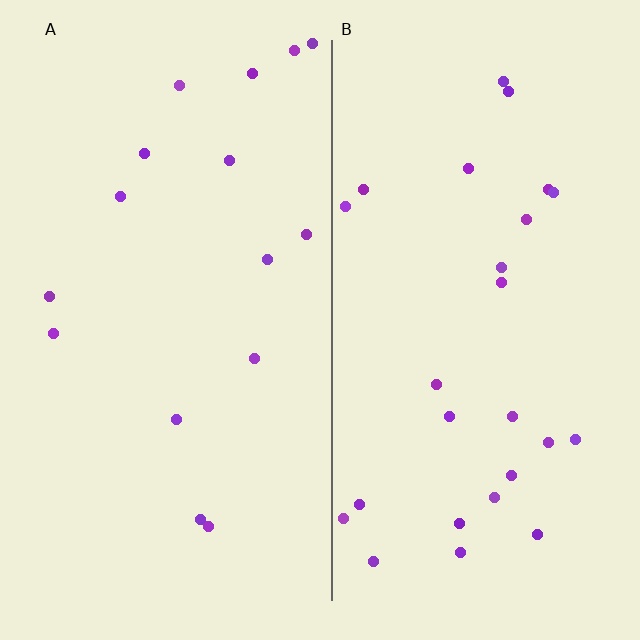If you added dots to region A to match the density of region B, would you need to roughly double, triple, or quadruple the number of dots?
Approximately double.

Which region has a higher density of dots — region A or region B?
B (the right).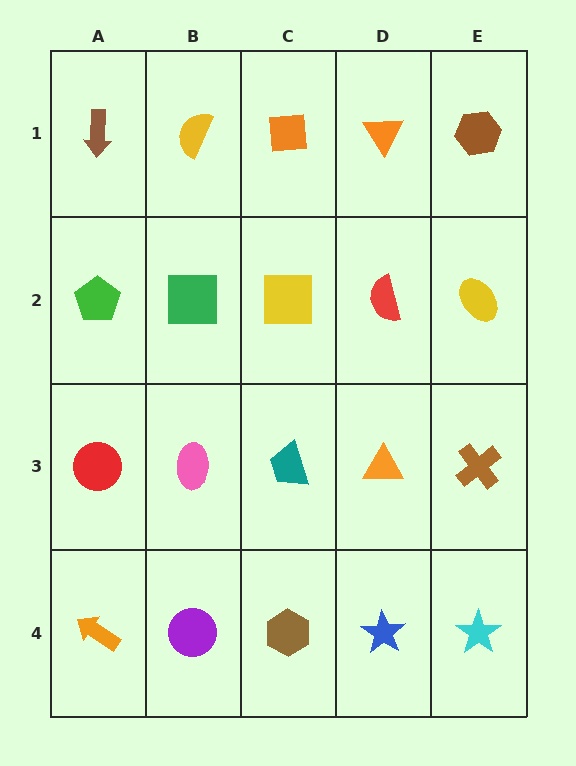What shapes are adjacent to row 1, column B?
A green square (row 2, column B), a brown arrow (row 1, column A), an orange square (row 1, column C).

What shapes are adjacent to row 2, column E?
A brown hexagon (row 1, column E), a brown cross (row 3, column E), a red semicircle (row 2, column D).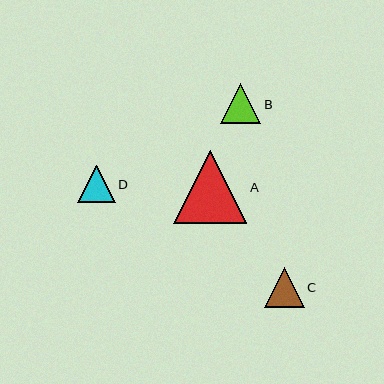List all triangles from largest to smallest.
From largest to smallest: A, B, C, D.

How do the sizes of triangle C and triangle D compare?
Triangle C and triangle D are approximately the same size.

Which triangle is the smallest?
Triangle D is the smallest with a size of approximately 37 pixels.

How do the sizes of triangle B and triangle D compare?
Triangle B and triangle D are approximately the same size.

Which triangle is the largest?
Triangle A is the largest with a size of approximately 73 pixels.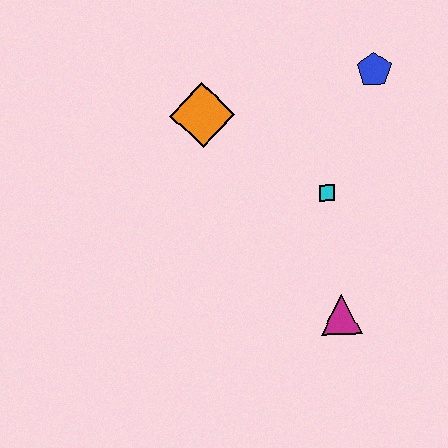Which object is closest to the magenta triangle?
The cyan square is closest to the magenta triangle.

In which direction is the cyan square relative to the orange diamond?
The cyan square is to the right of the orange diamond.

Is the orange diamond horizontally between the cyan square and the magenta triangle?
No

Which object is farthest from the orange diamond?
The magenta triangle is farthest from the orange diamond.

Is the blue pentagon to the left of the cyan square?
No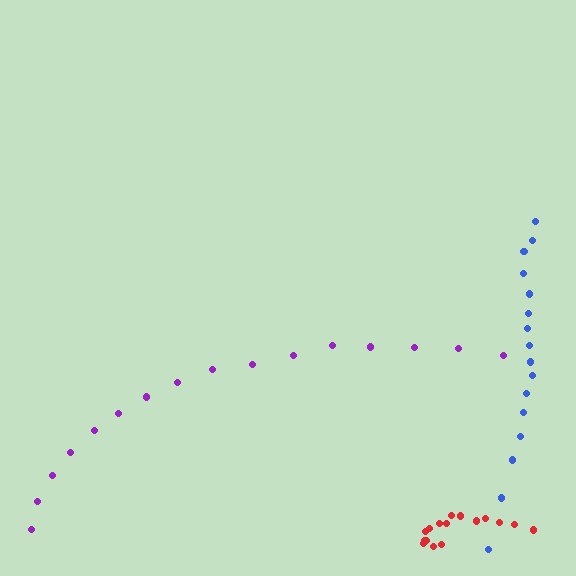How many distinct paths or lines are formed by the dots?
There are 3 distinct paths.